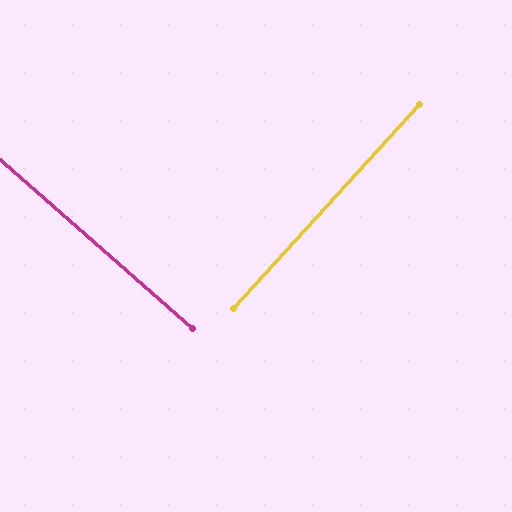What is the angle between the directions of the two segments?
Approximately 89 degrees.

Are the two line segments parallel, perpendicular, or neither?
Perpendicular — they meet at approximately 89°.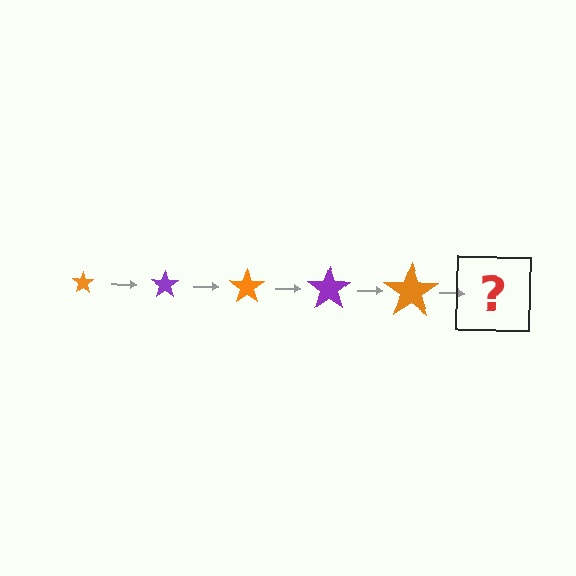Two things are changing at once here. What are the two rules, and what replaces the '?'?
The two rules are that the star grows larger each step and the color cycles through orange and purple. The '?' should be a purple star, larger than the previous one.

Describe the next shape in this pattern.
It should be a purple star, larger than the previous one.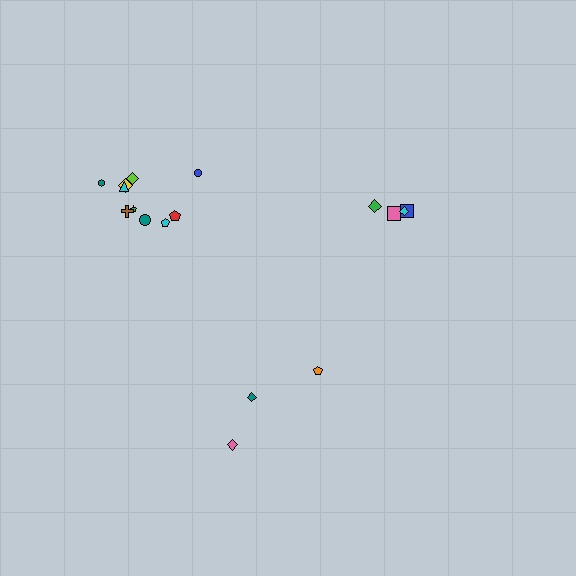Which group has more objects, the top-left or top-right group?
The top-left group.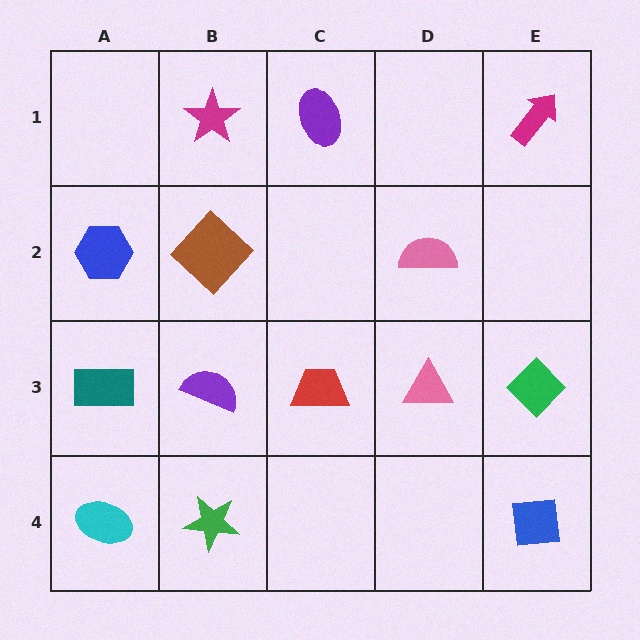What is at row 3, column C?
A red trapezoid.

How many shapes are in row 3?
5 shapes.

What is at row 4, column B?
A green star.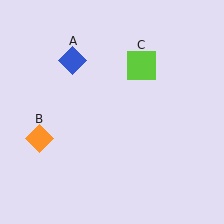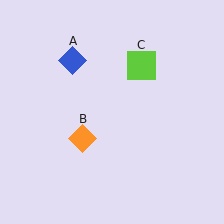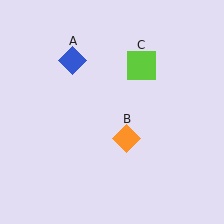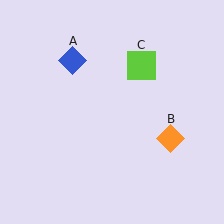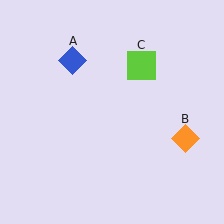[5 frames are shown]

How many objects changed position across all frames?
1 object changed position: orange diamond (object B).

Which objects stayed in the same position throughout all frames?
Blue diamond (object A) and lime square (object C) remained stationary.